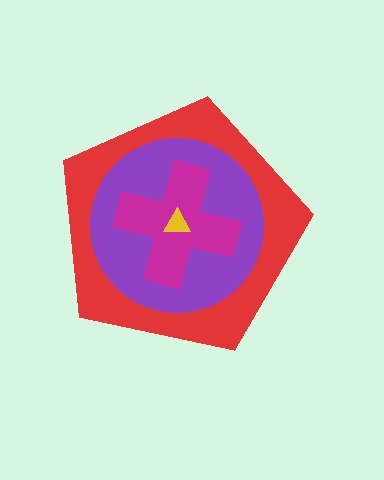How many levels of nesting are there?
4.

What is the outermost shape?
The red pentagon.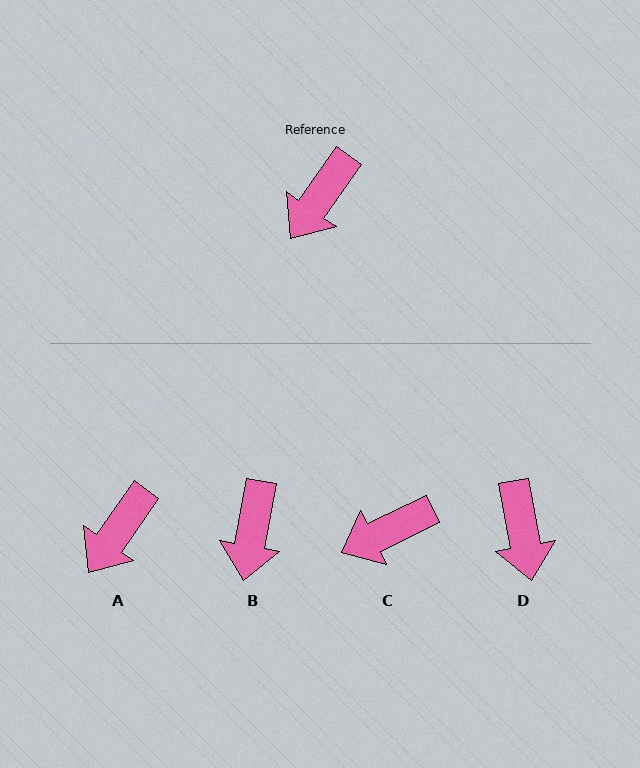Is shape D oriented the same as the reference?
No, it is off by about 45 degrees.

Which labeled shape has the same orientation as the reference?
A.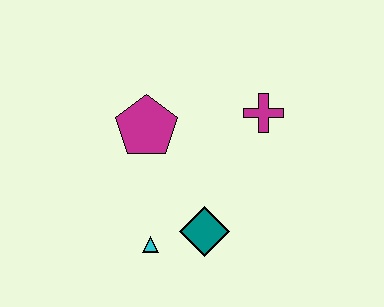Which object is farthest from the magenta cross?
The cyan triangle is farthest from the magenta cross.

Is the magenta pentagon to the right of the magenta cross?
No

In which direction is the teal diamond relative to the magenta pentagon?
The teal diamond is below the magenta pentagon.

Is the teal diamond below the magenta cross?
Yes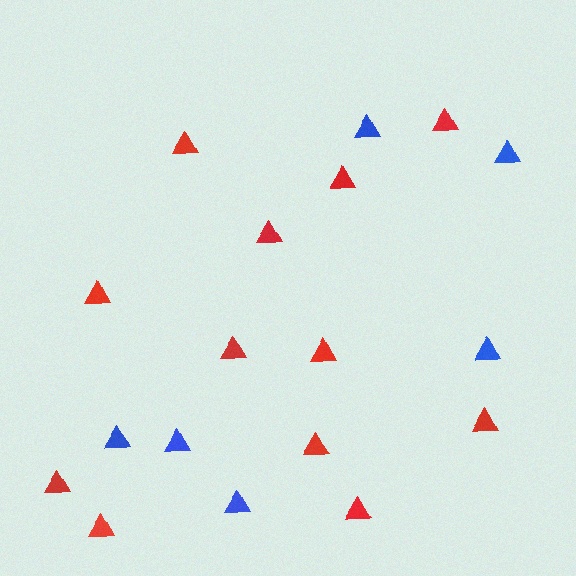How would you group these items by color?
There are 2 groups: one group of blue triangles (6) and one group of red triangles (12).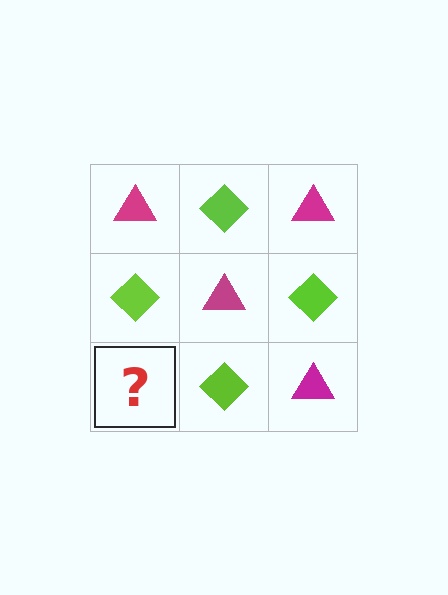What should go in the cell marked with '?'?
The missing cell should contain a magenta triangle.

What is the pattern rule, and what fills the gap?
The rule is that it alternates magenta triangle and lime diamond in a checkerboard pattern. The gap should be filled with a magenta triangle.